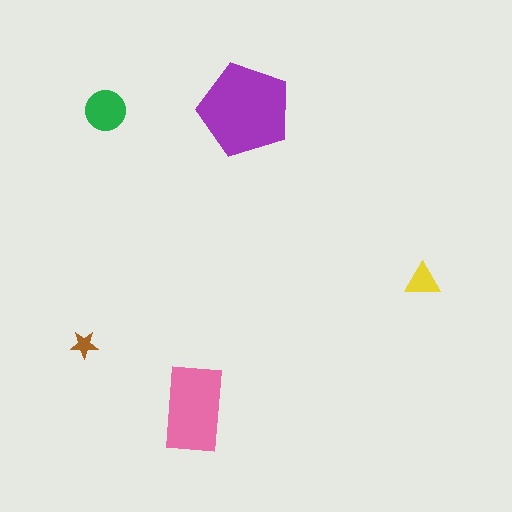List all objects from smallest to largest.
The brown star, the yellow triangle, the green circle, the pink rectangle, the purple pentagon.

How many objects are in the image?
There are 5 objects in the image.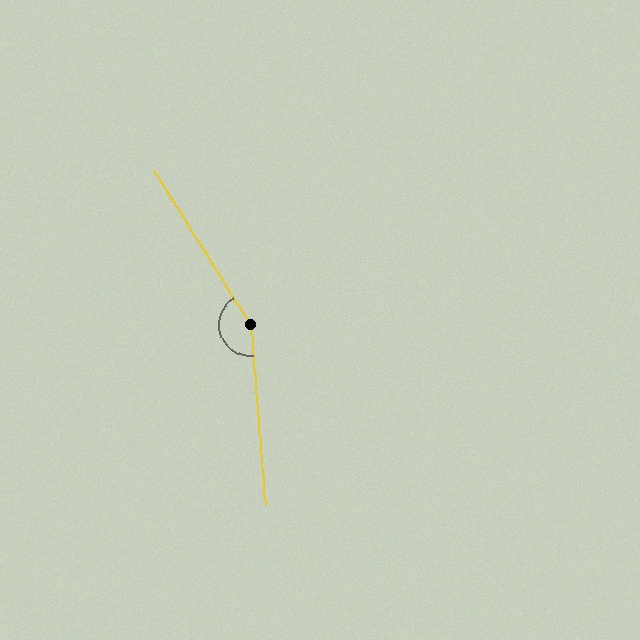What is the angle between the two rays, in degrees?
Approximately 152 degrees.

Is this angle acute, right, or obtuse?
It is obtuse.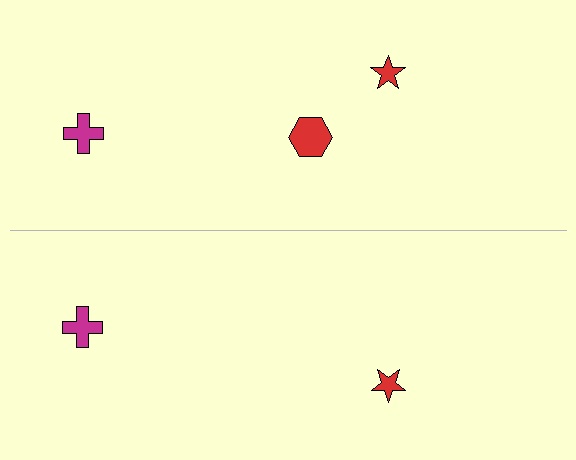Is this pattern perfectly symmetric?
No, the pattern is not perfectly symmetric. A red hexagon is missing from the bottom side.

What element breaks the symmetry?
A red hexagon is missing from the bottom side.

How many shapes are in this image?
There are 5 shapes in this image.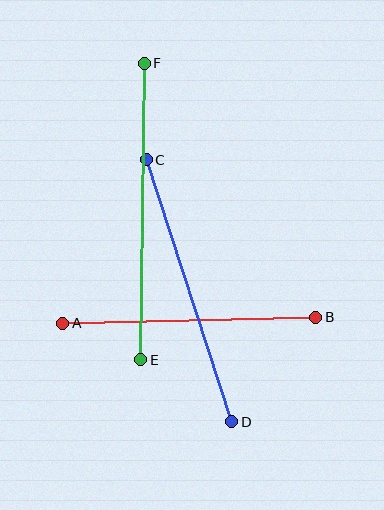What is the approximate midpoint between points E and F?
The midpoint is at approximately (142, 211) pixels.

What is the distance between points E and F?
The distance is approximately 297 pixels.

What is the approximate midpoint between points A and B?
The midpoint is at approximately (189, 320) pixels.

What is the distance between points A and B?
The distance is approximately 253 pixels.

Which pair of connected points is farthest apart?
Points E and F are farthest apart.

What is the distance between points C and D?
The distance is approximately 275 pixels.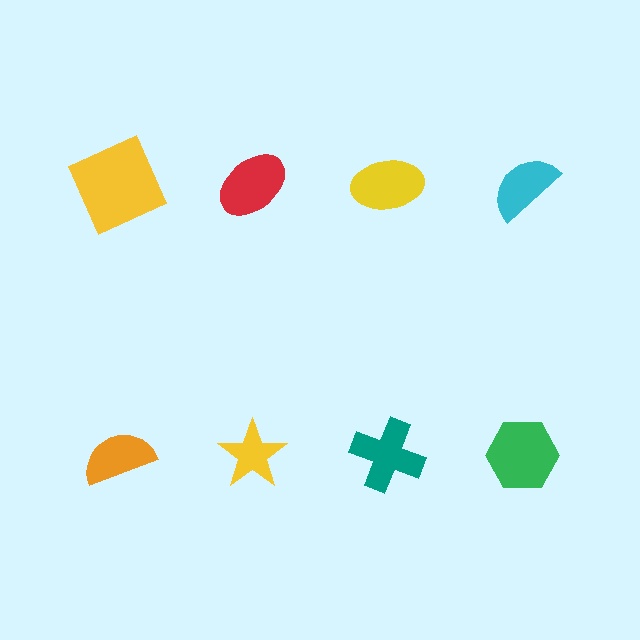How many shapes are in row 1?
4 shapes.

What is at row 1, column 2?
A red ellipse.